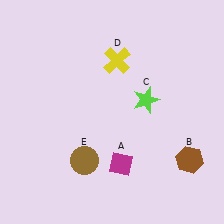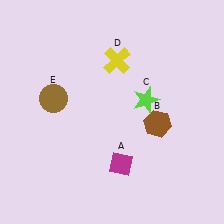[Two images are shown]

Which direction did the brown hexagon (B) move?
The brown hexagon (B) moved up.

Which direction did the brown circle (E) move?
The brown circle (E) moved up.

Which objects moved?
The objects that moved are: the brown hexagon (B), the brown circle (E).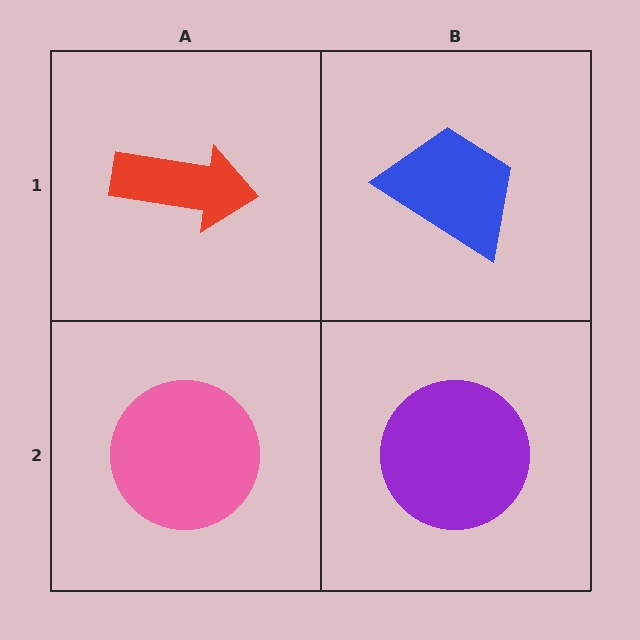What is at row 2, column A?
A pink circle.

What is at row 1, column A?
A red arrow.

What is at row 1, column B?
A blue trapezoid.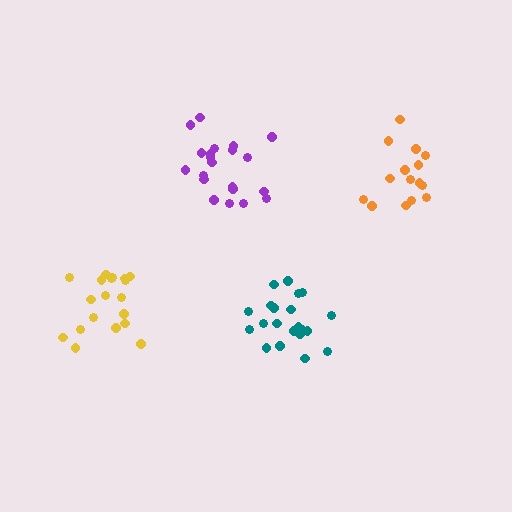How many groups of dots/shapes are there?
There are 4 groups.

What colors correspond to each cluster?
The clusters are colored: yellow, teal, orange, purple.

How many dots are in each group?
Group 1: 19 dots, Group 2: 21 dots, Group 3: 15 dots, Group 4: 21 dots (76 total).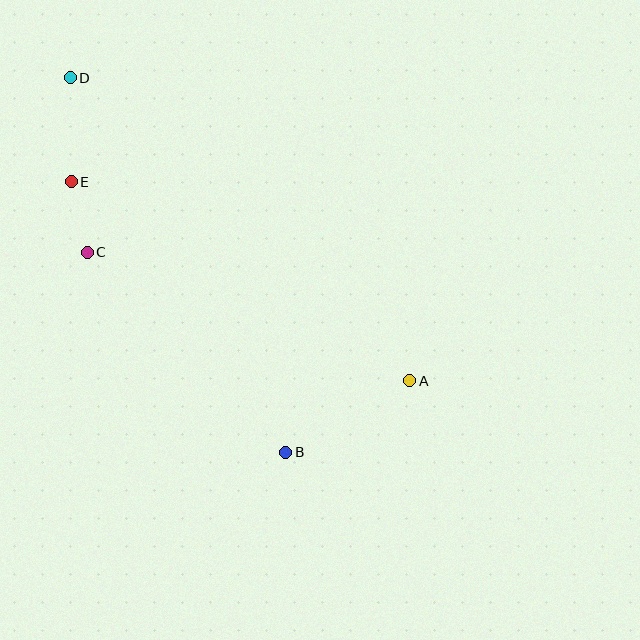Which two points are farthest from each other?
Points A and D are farthest from each other.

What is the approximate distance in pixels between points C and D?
The distance between C and D is approximately 175 pixels.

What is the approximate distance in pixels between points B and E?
The distance between B and E is approximately 345 pixels.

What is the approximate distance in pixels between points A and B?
The distance between A and B is approximately 143 pixels.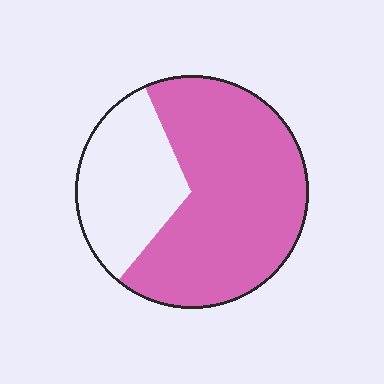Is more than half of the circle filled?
Yes.